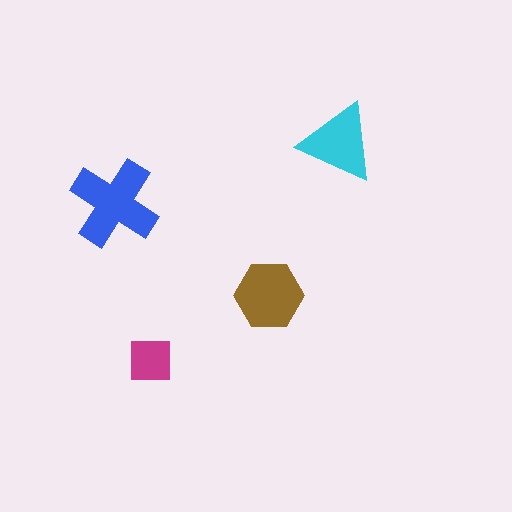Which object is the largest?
The blue cross.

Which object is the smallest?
The magenta square.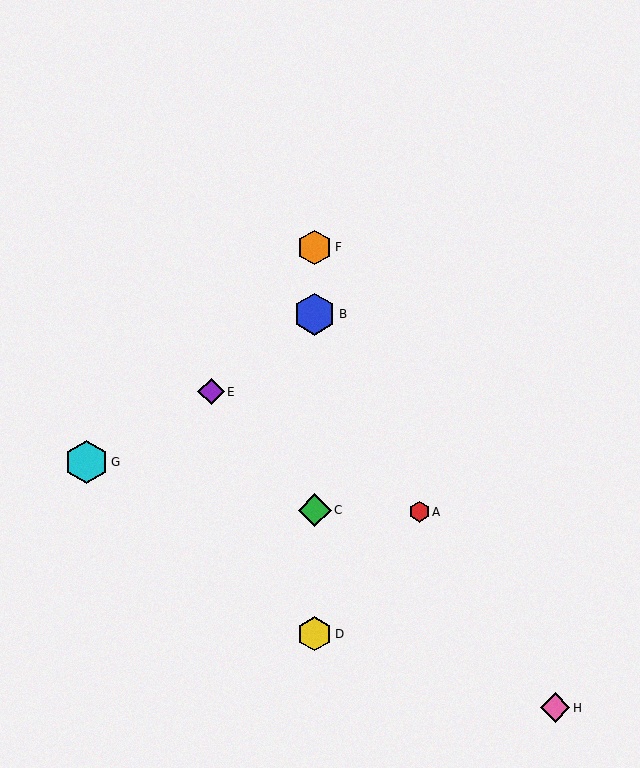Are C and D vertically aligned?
Yes, both are at x≈315.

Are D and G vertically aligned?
No, D is at x≈315 and G is at x≈87.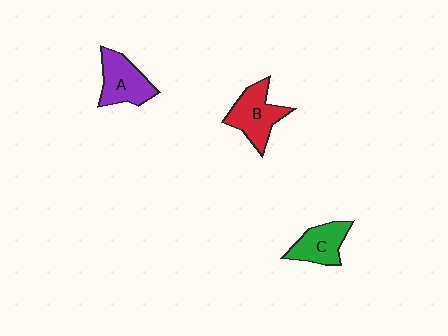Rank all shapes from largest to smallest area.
From largest to smallest: B (red), A (purple), C (green).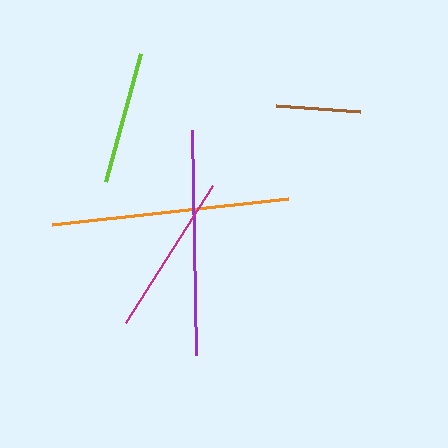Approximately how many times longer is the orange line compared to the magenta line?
The orange line is approximately 1.5 times the length of the magenta line.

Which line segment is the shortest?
The brown line is the shortest at approximately 85 pixels.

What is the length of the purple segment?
The purple segment is approximately 225 pixels long.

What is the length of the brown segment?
The brown segment is approximately 85 pixels long.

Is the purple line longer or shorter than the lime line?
The purple line is longer than the lime line.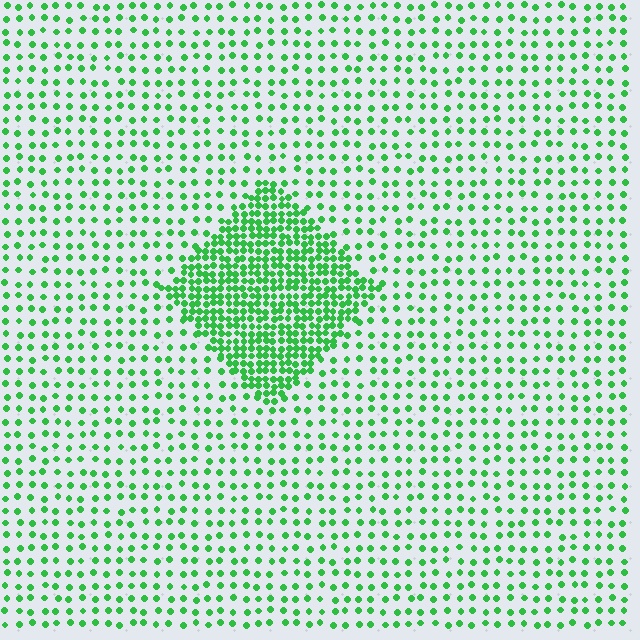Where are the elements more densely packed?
The elements are more densely packed inside the diamond boundary.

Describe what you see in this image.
The image contains small green elements arranged at two different densities. A diamond-shaped region is visible where the elements are more densely packed than the surrounding area.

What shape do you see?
I see a diamond.